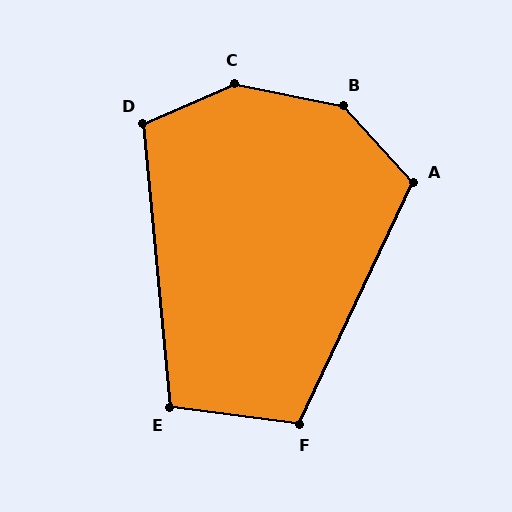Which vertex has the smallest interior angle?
E, at approximately 103 degrees.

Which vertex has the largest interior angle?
C, at approximately 145 degrees.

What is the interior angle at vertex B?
Approximately 144 degrees (obtuse).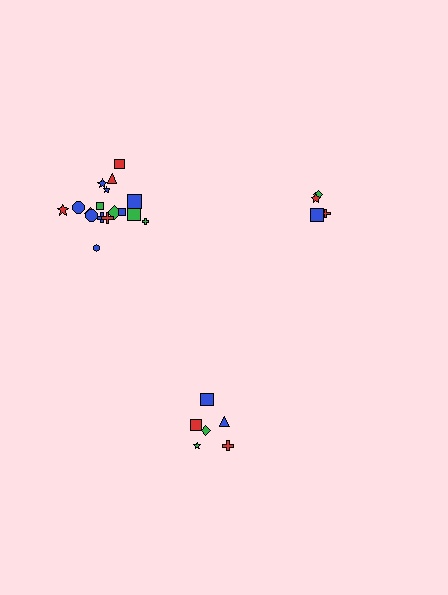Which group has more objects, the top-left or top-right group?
The top-left group.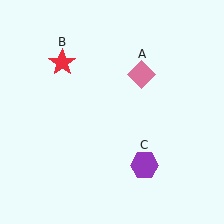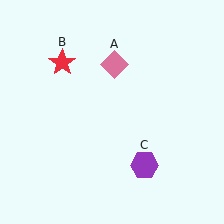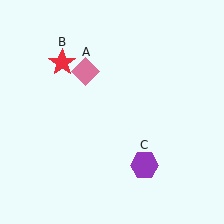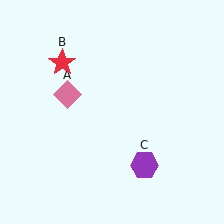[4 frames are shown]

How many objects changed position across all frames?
1 object changed position: pink diamond (object A).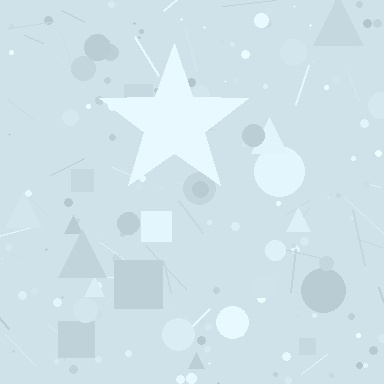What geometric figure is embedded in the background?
A star is embedded in the background.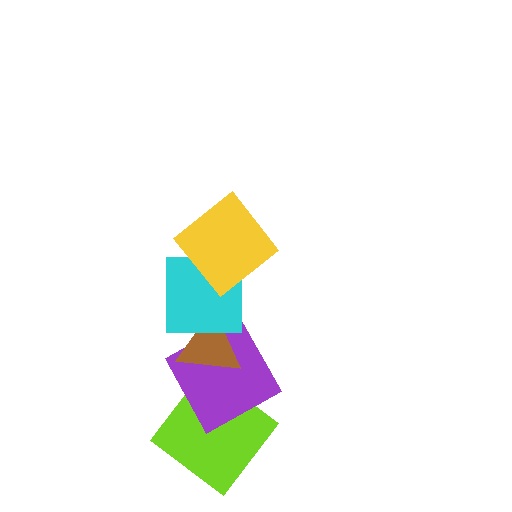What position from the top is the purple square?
The purple square is 4th from the top.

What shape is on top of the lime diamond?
The purple square is on top of the lime diamond.